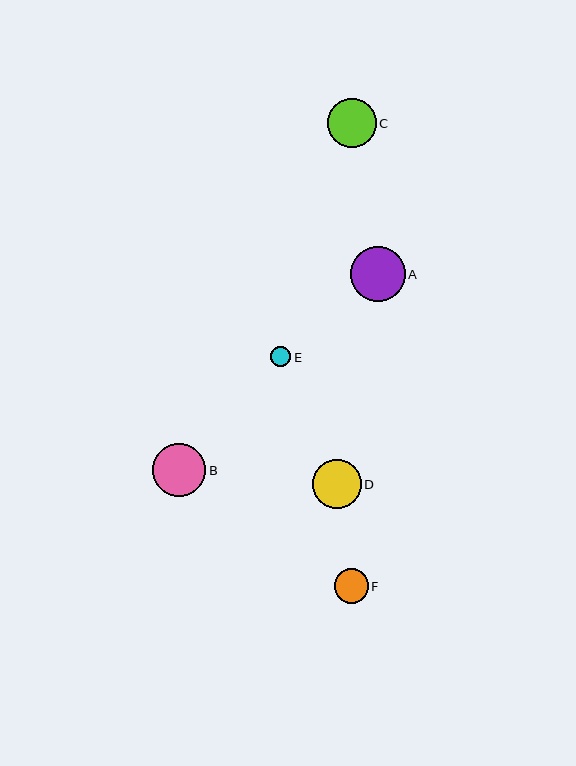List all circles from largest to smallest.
From largest to smallest: A, B, C, D, F, E.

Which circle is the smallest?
Circle E is the smallest with a size of approximately 20 pixels.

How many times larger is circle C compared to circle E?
Circle C is approximately 2.4 times the size of circle E.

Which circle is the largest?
Circle A is the largest with a size of approximately 55 pixels.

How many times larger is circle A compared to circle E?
Circle A is approximately 2.7 times the size of circle E.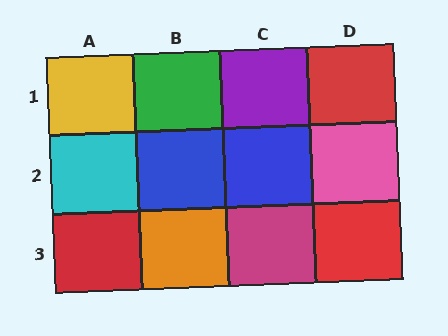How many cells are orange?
1 cell is orange.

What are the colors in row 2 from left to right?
Cyan, blue, blue, pink.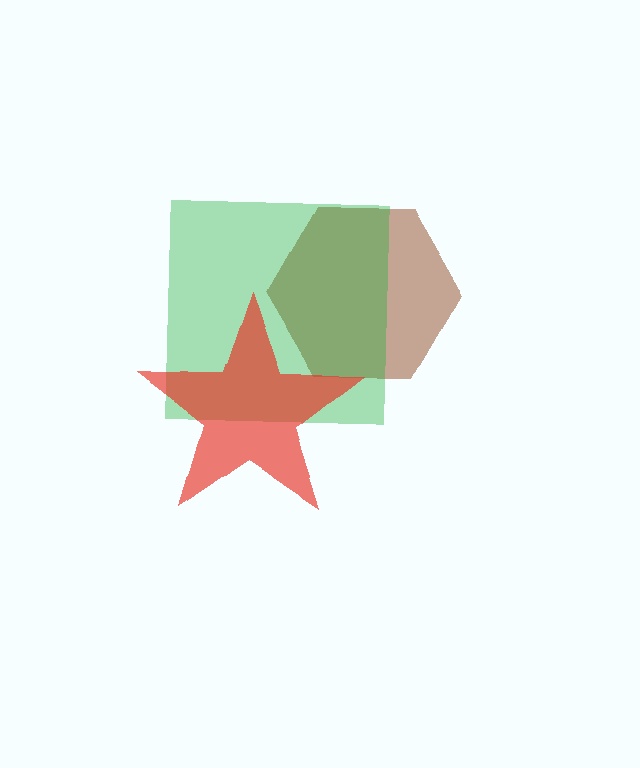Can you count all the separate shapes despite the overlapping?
Yes, there are 3 separate shapes.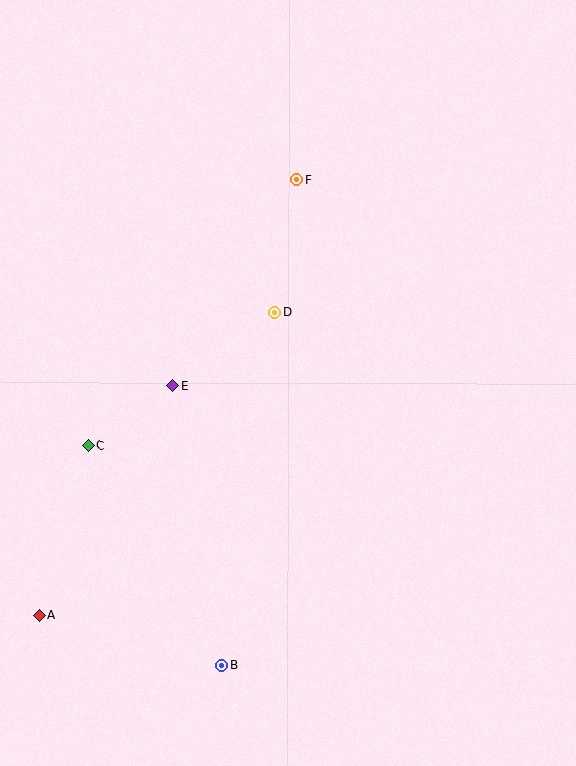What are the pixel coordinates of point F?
Point F is at (296, 180).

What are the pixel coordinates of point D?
Point D is at (275, 312).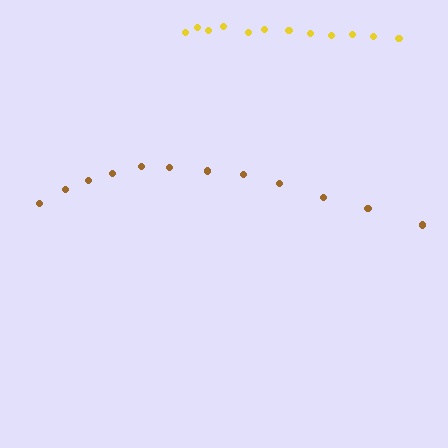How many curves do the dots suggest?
There are 2 distinct paths.